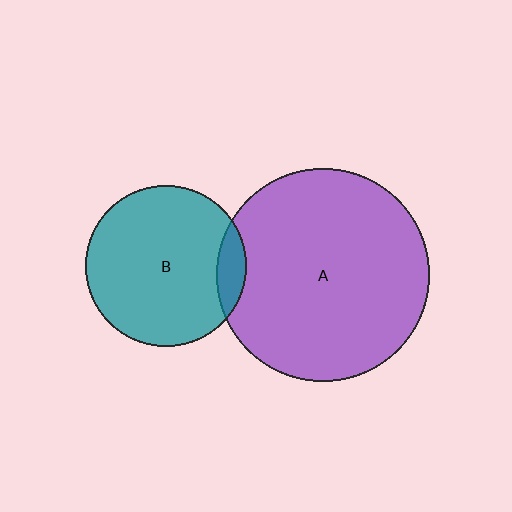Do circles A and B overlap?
Yes.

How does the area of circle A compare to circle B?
Approximately 1.7 times.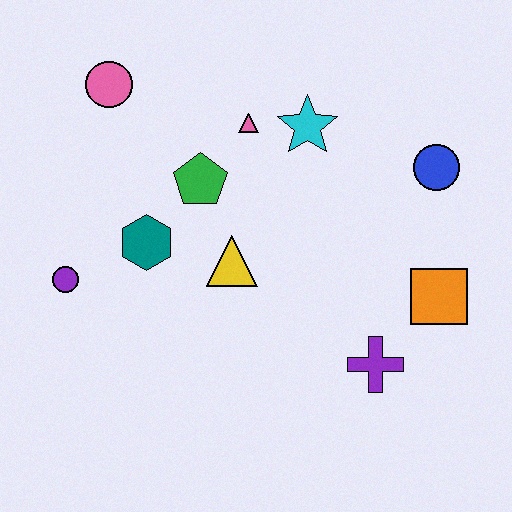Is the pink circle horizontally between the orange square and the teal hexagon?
No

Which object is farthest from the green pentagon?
The orange square is farthest from the green pentagon.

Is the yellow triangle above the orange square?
Yes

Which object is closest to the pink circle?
The green pentagon is closest to the pink circle.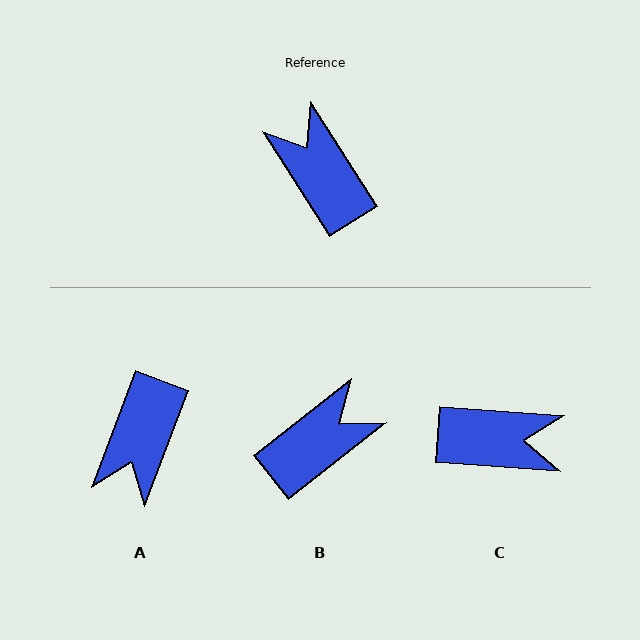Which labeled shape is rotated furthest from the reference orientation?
A, about 127 degrees away.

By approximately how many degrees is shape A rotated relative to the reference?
Approximately 127 degrees counter-clockwise.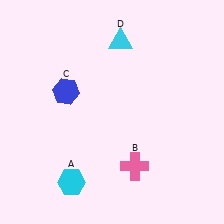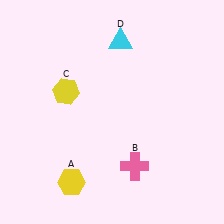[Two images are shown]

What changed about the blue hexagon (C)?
In Image 1, C is blue. In Image 2, it changed to yellow.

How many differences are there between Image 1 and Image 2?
There are 2 differences between the two images.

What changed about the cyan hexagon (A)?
In Image 1, A is cyan. In Image 2, it changed to yellow.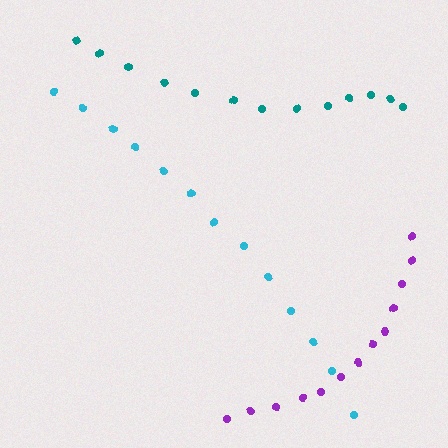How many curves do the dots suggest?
There are 3 distinct paths.